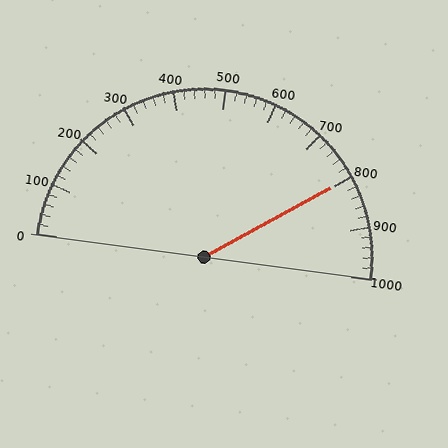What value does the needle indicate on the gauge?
The needle indicates approximately 800.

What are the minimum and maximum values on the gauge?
The gauge ranges from 0 to 1000.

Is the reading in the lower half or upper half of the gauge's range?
The reading is in the upper half of the range (0 to 1000).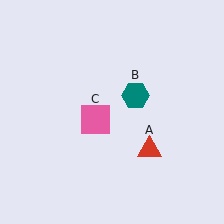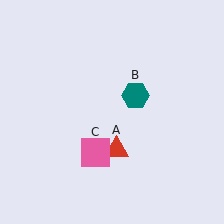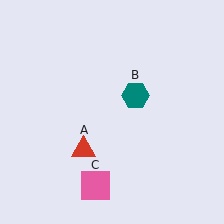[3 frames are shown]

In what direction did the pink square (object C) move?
The pink square (object C) moved down.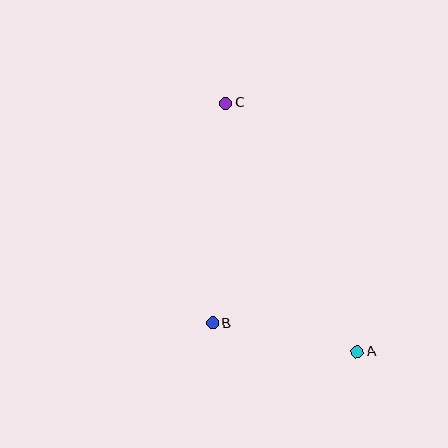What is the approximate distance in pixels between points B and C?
The distance between B and C is approximately 221 pixels.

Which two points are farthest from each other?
Points A and C are farthest from each other.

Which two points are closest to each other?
Points A and B are closest to each other.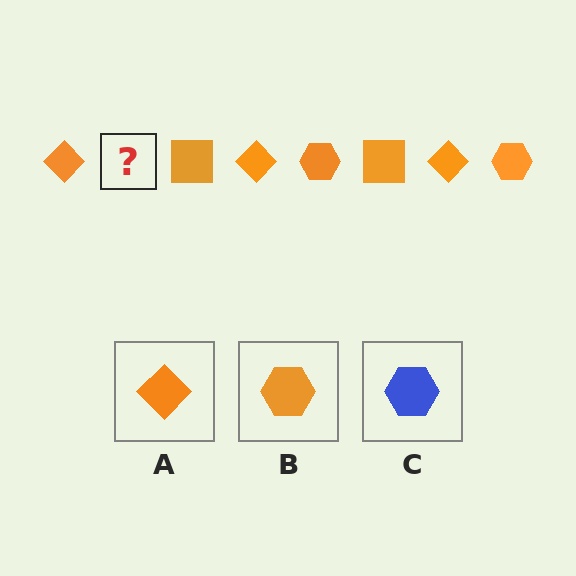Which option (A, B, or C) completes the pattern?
B.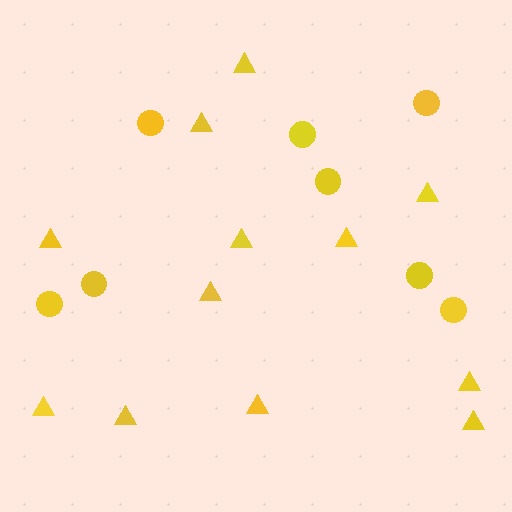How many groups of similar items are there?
There are 2 groups: one group of triangles (12) and one group of circles (8).